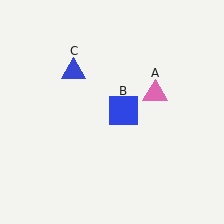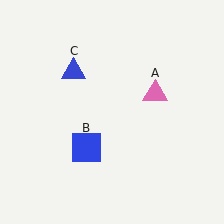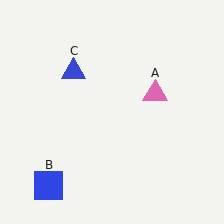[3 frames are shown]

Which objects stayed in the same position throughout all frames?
Pink triangle (object A) and blue triangle (object C) remained stationary.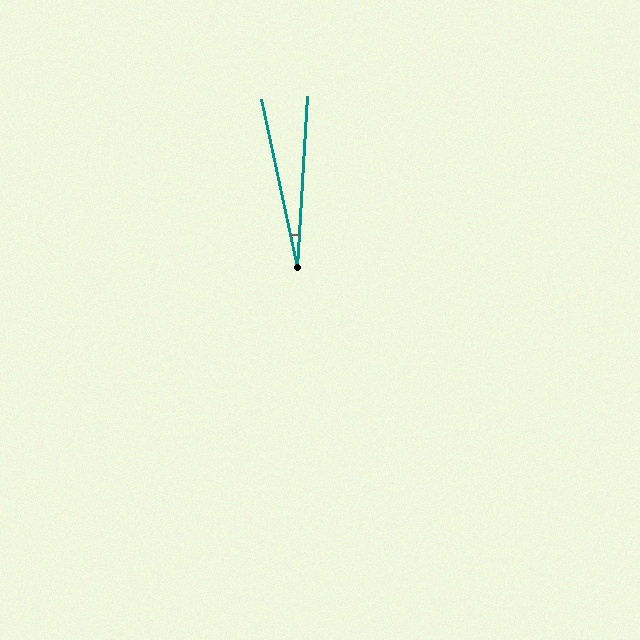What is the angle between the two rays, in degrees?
Approximately 15 degrees.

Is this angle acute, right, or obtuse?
It is acute.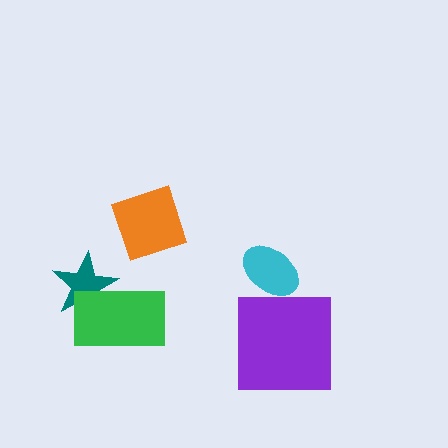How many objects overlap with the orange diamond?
0 objects overlap with the orange diamond.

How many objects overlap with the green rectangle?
1 object overlaps with the green rectangle.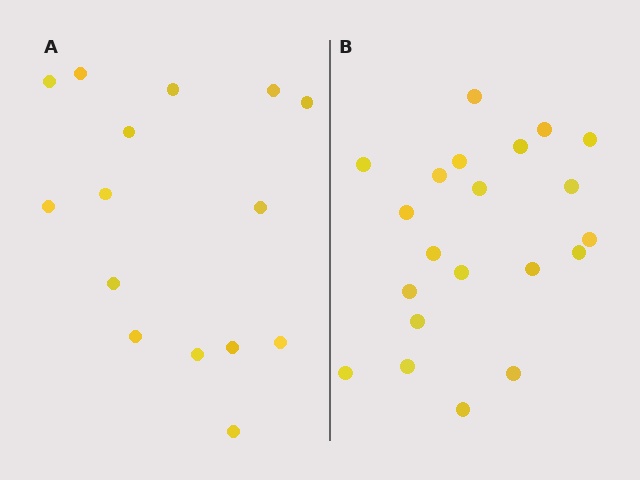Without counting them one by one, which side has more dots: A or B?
Region B (the right region) has more dots.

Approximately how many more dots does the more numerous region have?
Region B has about 6 more dots than region A.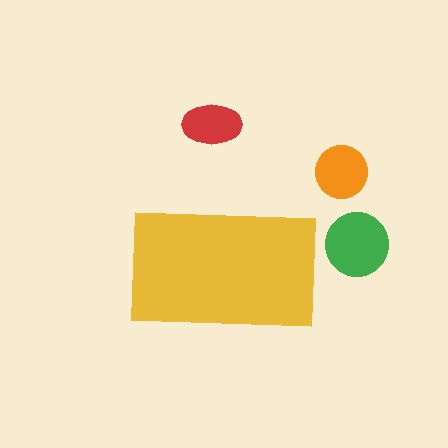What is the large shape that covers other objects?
A yellow rectangle.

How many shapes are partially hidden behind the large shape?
0 shapes are partially hidden.